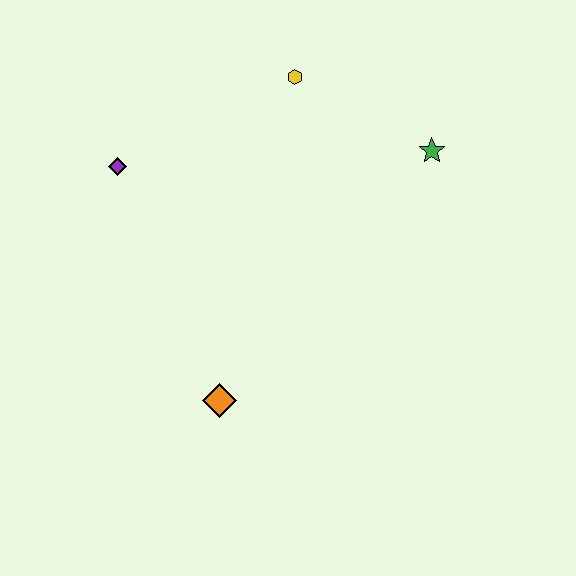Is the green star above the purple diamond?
Yes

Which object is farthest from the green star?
The orange diamond is farthest from the green star.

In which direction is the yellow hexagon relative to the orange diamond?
The yellow hexagon is above the orange diamond.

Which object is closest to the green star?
The yellow hexagon is closest to the green star.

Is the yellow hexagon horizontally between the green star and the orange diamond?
Yes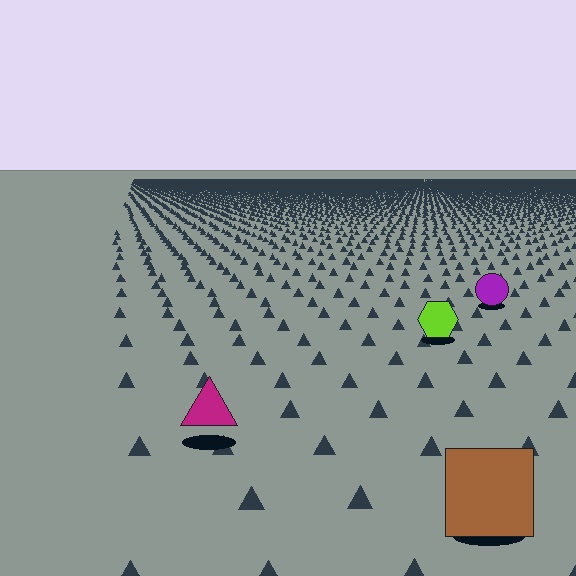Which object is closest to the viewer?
The brown square is closest. The texture marks near it are larger and more spread out.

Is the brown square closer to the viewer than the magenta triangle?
Yes. The brown square is closer — you can tell from the texture gradient: the ground texture is coarser near it.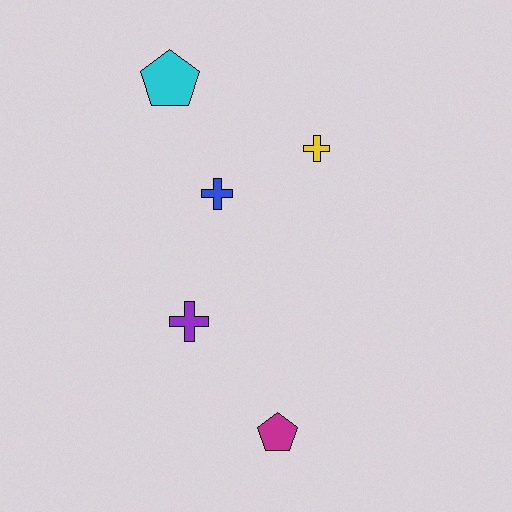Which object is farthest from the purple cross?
The cyan pentagon is farthest from the purple cross.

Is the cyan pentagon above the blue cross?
Yes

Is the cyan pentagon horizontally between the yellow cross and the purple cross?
No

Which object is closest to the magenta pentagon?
The purple cross is closest to the magenta pentagon.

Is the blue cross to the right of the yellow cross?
No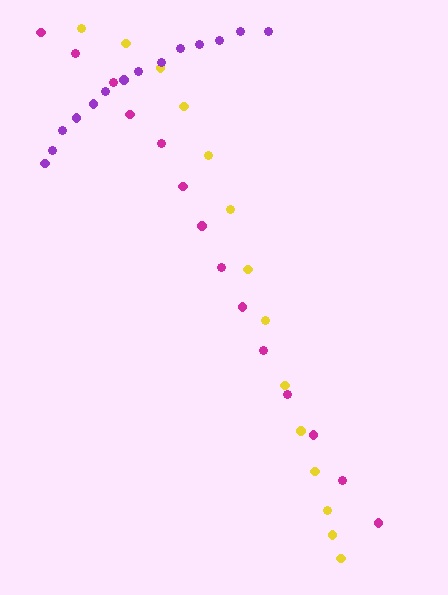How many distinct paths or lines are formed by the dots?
There are 3 distinct paths.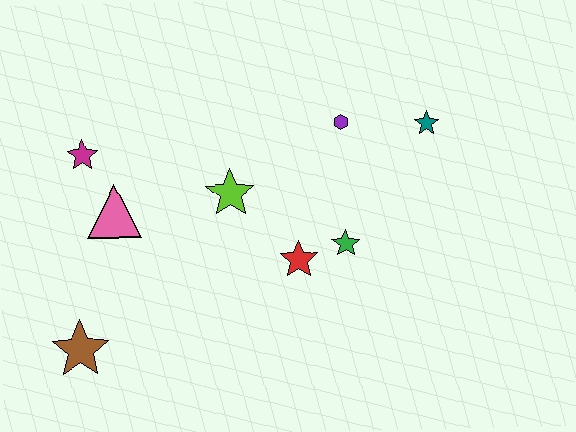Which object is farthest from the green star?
The brown star is farthest from the green star.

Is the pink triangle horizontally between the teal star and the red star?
No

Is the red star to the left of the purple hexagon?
Yes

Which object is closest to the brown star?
The pink triangle is closest to the brown star.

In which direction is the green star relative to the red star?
The green star is to the right of the red star.